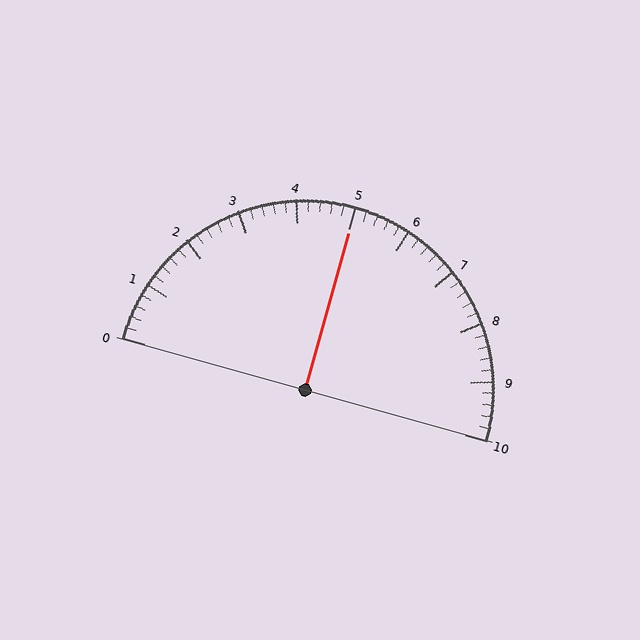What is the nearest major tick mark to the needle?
The nearest major tick mark is 5.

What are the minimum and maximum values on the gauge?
The gauge ranges from 0 to 10.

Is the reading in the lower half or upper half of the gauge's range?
The reading is in the upper half of the range (0 to 10).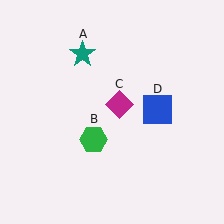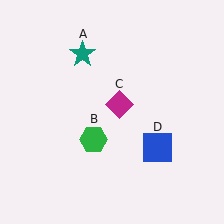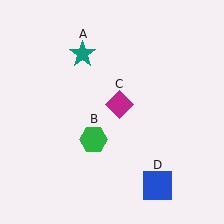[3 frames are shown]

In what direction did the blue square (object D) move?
The blue square (object D) moved down.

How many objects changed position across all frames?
1 object changed position: blue square (object D).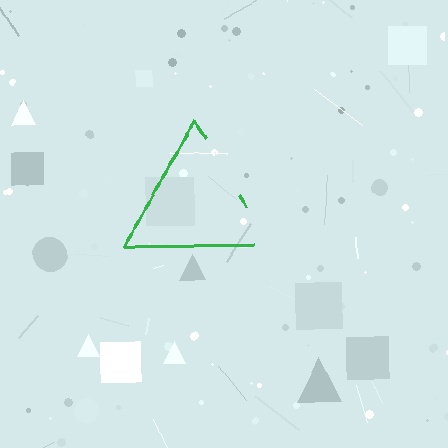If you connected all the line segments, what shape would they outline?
They would outline a triangle.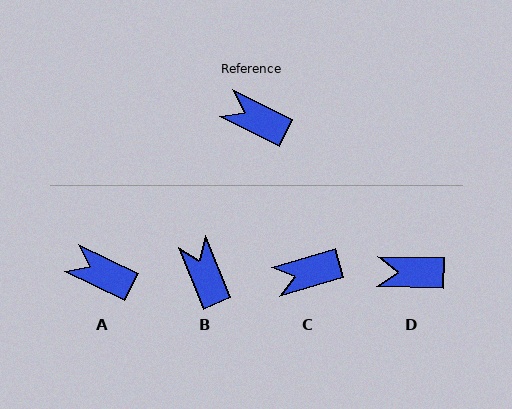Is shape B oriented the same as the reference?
No, it is off by about 42 degrees.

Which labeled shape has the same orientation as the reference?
A.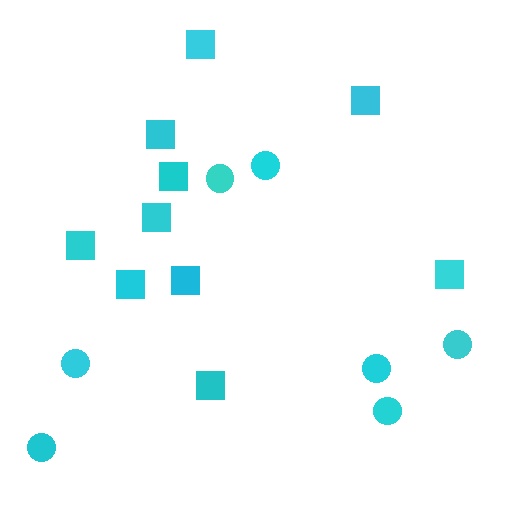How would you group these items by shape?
There are 2 groups: one group of circles (7) and one group of squares (10).